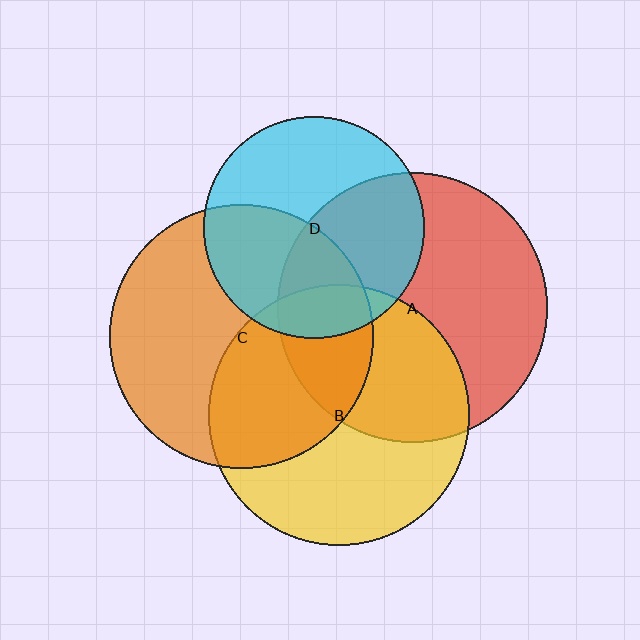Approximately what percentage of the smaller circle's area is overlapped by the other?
Approximately 15%.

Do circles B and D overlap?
Yes.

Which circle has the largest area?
Circle A (red).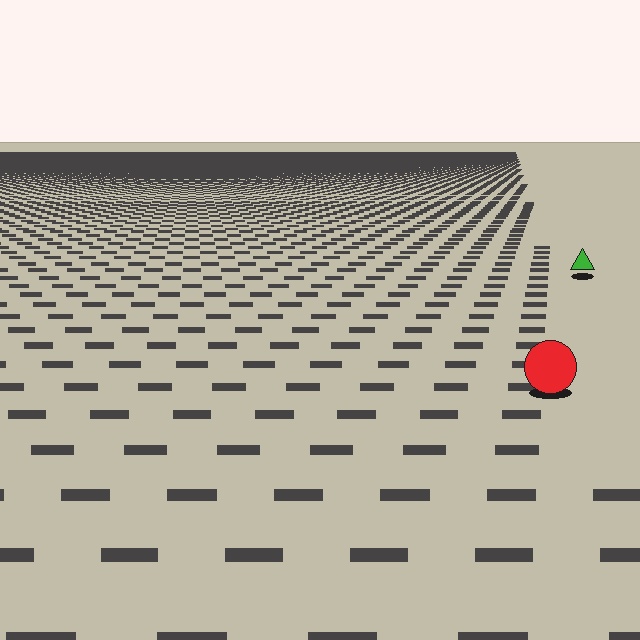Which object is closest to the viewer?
The red circle is closest. The texture marks near it are larger and more spread out.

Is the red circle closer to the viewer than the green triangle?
Yes. The red circle is closer — you can tell from the texture gradient: the ground texture is coarser near it.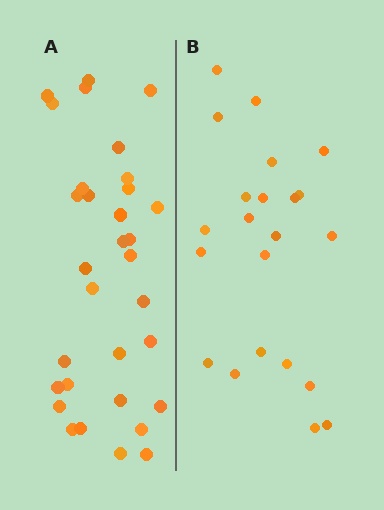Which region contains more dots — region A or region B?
Region A (the left region) has more dots.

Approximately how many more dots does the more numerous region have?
Region A has roughly 10 or so more dots than region B.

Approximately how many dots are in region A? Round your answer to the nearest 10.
About 30 dots. (The exact count is 32, which rounds to 30.)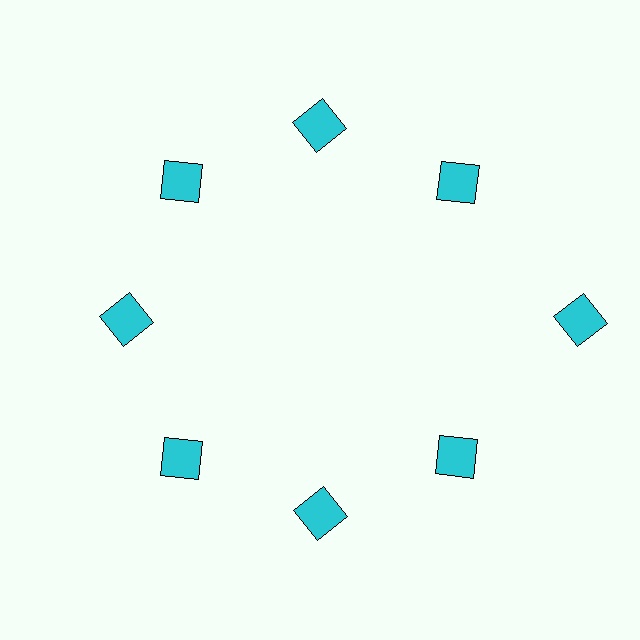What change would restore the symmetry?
The symmetry would be restored by moving it inward, back onto the ring so that all 8 squares sit at equal angles and equal distance from the center.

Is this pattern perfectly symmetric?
No. The 8 cyan squares are arranged in a ring, but one element near the 3 o'clock position is pushed outward from the center, breaking the 8-fold rotational symmetry.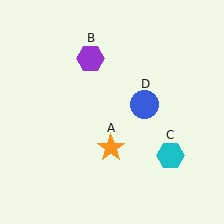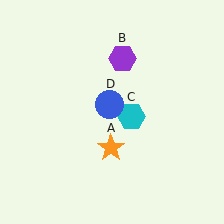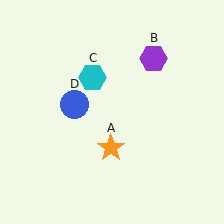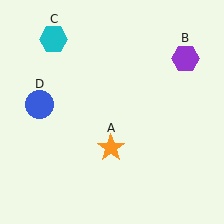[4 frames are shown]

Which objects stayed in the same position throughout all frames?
Orange star (object A) remained stationary.